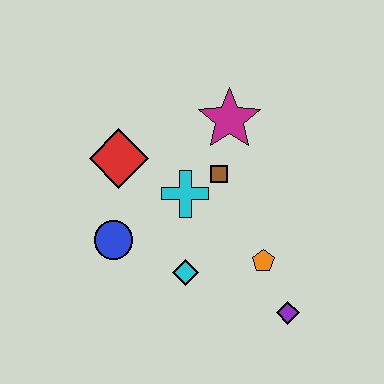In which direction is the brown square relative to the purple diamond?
The brown square is above the purple diamond.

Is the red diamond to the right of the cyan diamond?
No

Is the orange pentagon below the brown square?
Yes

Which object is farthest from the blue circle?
The purple diamond is farthest from the blue circle.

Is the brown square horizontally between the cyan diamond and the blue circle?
No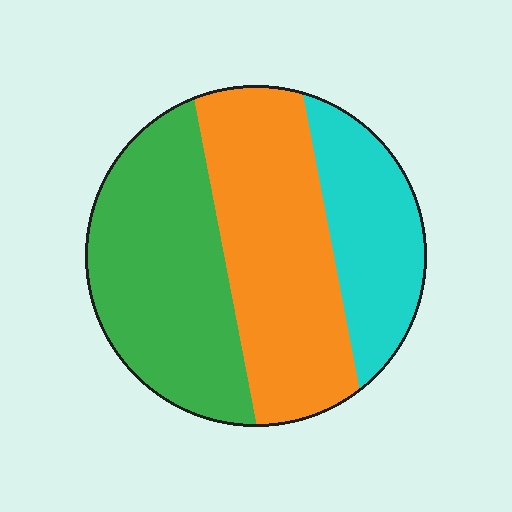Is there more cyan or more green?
Green.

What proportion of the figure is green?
Green covers about 40% of the figure.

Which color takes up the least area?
Cyan, at roughly 20%.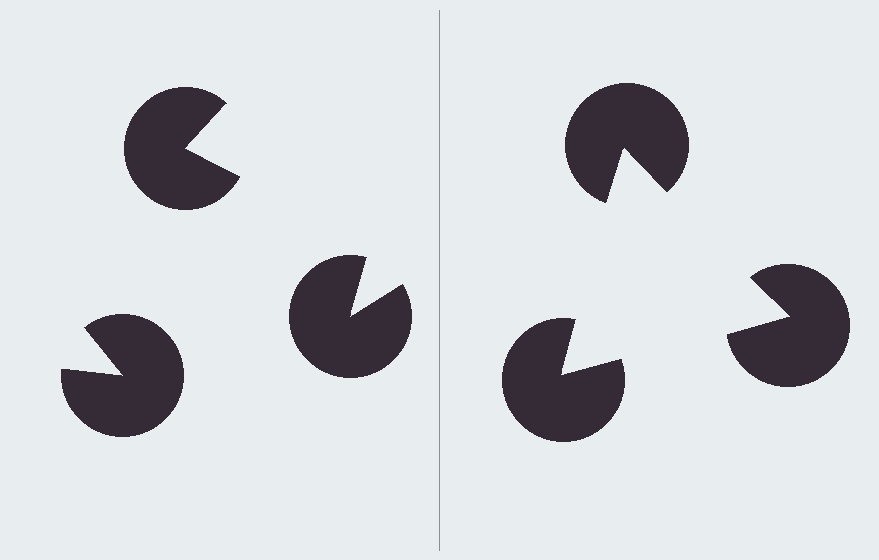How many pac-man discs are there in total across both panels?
6 — 3 on each side.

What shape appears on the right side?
An illusory triangle.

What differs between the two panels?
The pac-man discs are positioned identically on both sides; only the wedge orientations differ. On the right they align to a triangle; on the left they are misaligned.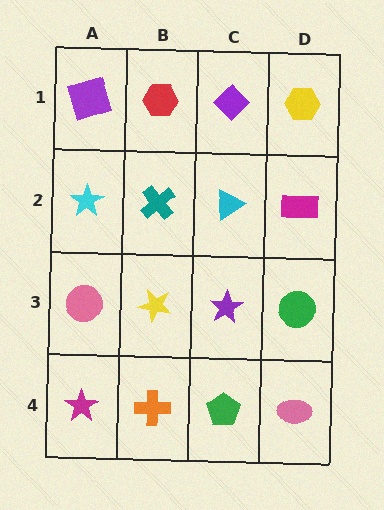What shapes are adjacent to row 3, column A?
A cyan star (row 2, column A), a magenta star (row 4, column A), a yellow star (row 3, column B).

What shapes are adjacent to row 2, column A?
A purple square (row 1, column A), a pink circle (row 3, column A), a teal cross (row 2, column B).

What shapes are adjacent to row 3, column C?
A cyan triangle (row 2, column C), a green pentagon (row 4, column C), a yellow star (row 3, column B), a green circle (row 3, column D).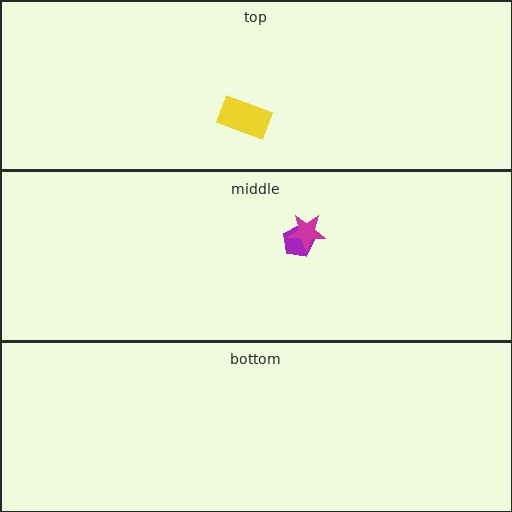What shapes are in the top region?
The yellow rectangle.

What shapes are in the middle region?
The purple pentagon, the magenta star.